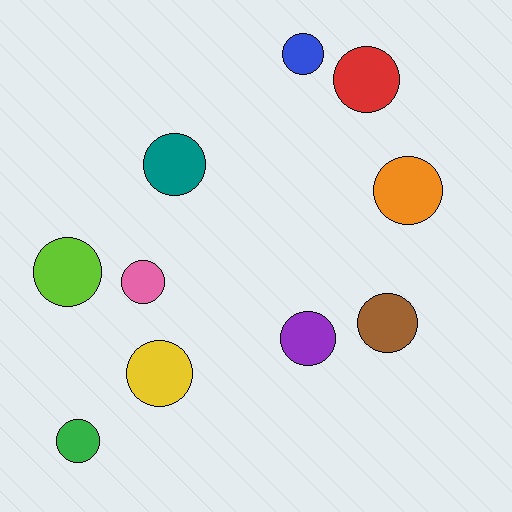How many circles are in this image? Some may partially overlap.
There are 10 circles.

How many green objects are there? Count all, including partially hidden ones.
There is 1 green object.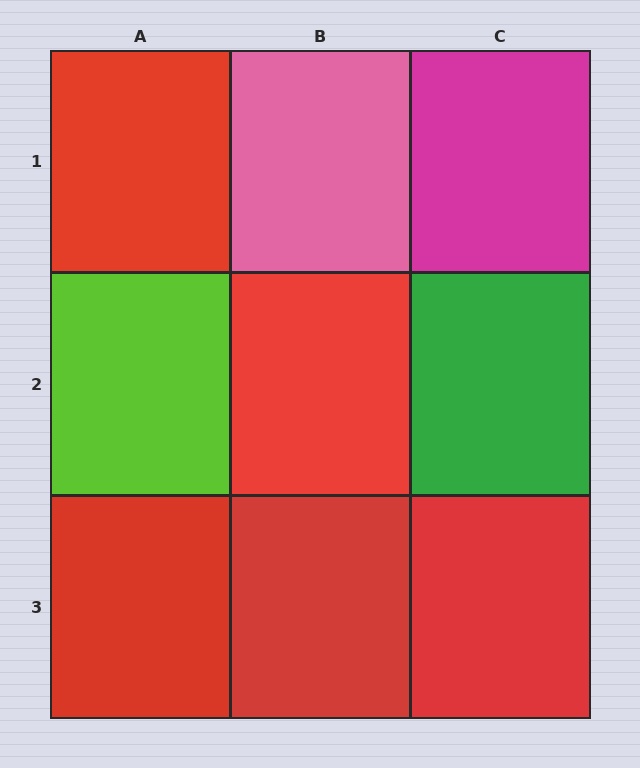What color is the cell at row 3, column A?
Red.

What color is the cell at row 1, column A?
Red.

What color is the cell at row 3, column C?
Red.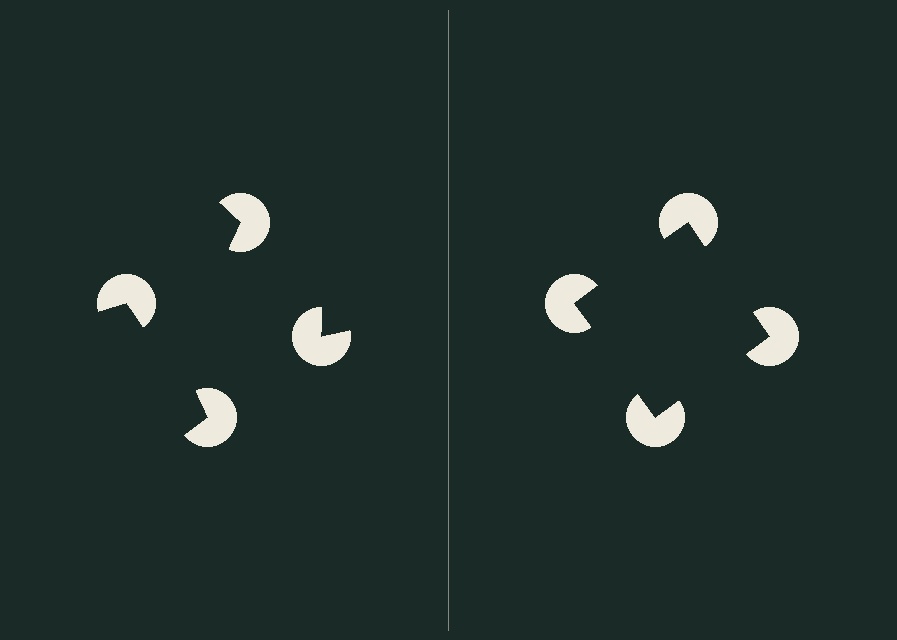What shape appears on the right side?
An illusory square.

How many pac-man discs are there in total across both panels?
8 — 4 on each side.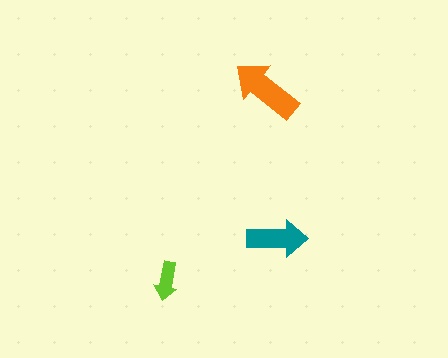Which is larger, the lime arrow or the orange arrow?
The orange one.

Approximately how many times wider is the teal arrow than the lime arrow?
About 1.5 times wider.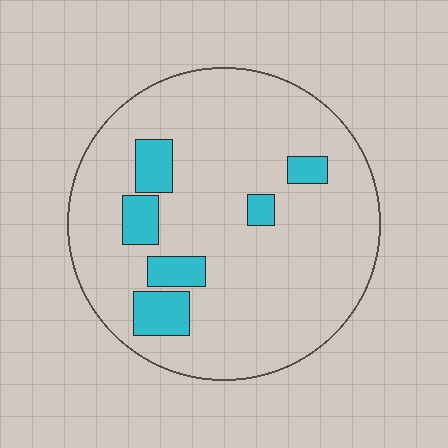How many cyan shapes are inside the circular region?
6.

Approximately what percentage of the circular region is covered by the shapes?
Approximately 15%.